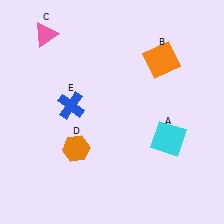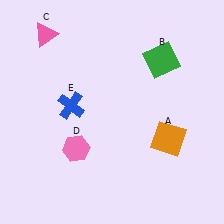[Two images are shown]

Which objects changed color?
A changed from cyan to orange. B changed from orange to green. D changed from orange to pink.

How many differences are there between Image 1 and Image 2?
There are 3 differences between the two images.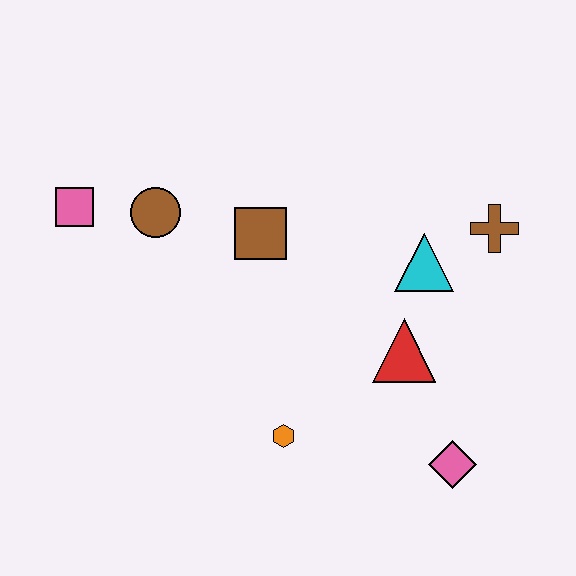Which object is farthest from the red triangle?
The pink square is farthest from the red triangle.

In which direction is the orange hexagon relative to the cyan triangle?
The orange hexagon is below the cyan triangle.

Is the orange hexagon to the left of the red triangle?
Yes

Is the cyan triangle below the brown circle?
Yes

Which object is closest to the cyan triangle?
The brown cross is closest to the cyan triangle.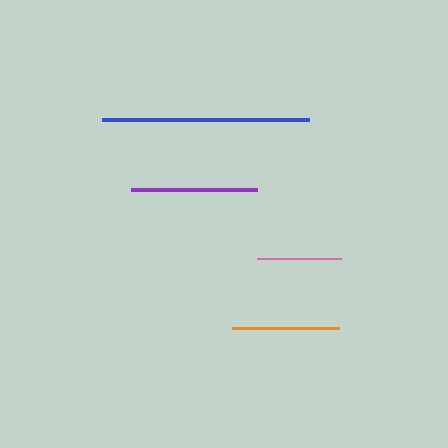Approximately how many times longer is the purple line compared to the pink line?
The purple line is approximately 1.5 times the length of the pink line.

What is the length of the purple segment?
The purple segment is approximately 126 pixels long.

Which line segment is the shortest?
The pink line is the shortest at approximately 84 pixels.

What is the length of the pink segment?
The pink segment is approximately 84 pixels long.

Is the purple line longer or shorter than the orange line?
The purple line is longer than the orange line.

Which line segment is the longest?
The blue line is the longest at approximately 206 pixels.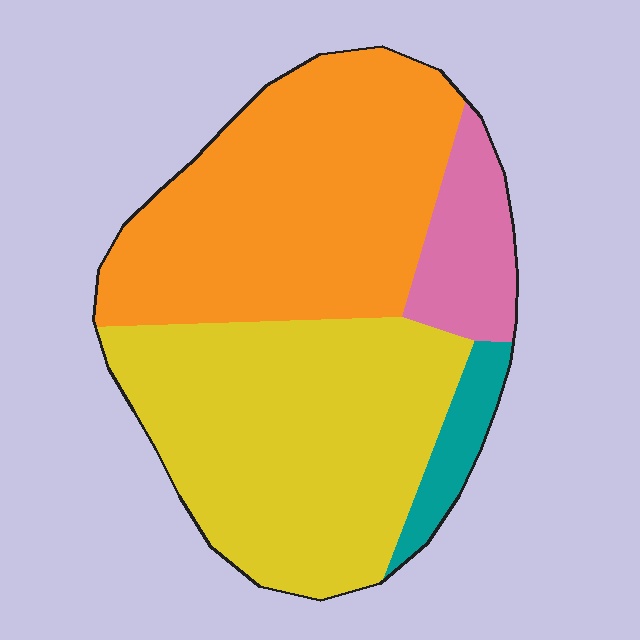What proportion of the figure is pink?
Pink covers around 10% of the figure.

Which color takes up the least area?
Teal, at roughly 5%.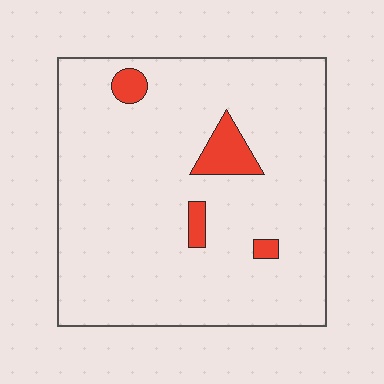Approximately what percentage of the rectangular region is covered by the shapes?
Approximately 5%.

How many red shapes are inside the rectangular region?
4.